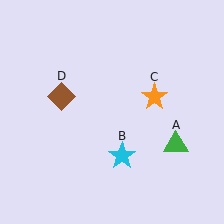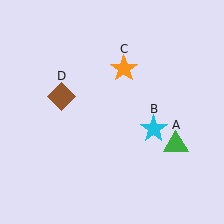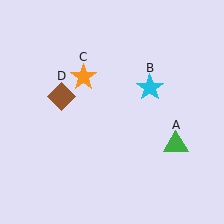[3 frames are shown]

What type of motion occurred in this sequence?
The cyan star (object B), orange star (object C) rotated counterclockwise around the center of the scene.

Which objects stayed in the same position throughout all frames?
Green triangle (object A) and brown diamond (object D) remained stationary.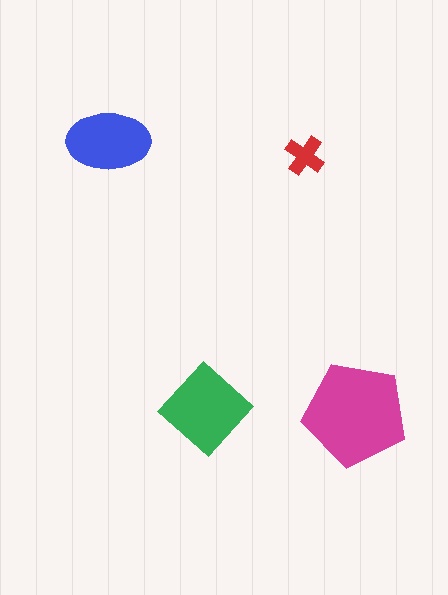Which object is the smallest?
The red cross.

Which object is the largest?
The magenta pentagon.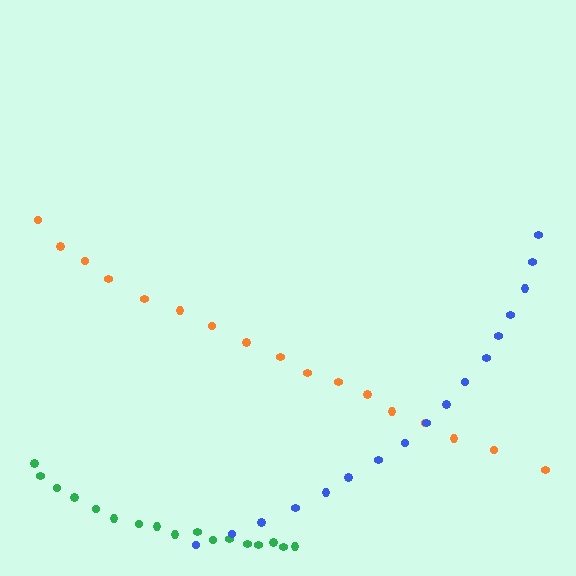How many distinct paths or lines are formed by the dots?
There are 3 distinct paths.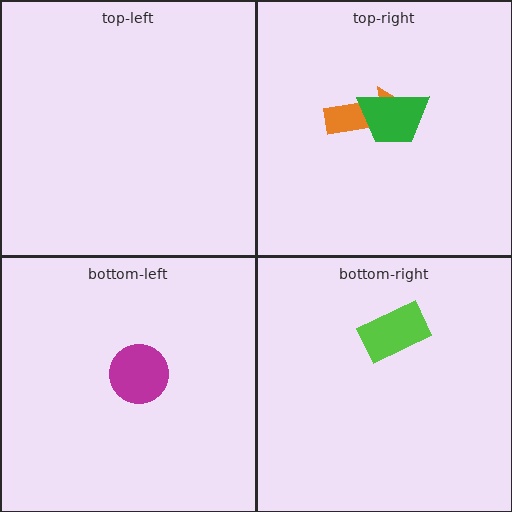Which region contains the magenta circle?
The bottom-left region.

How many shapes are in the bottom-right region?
1.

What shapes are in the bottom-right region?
The lime rectangle.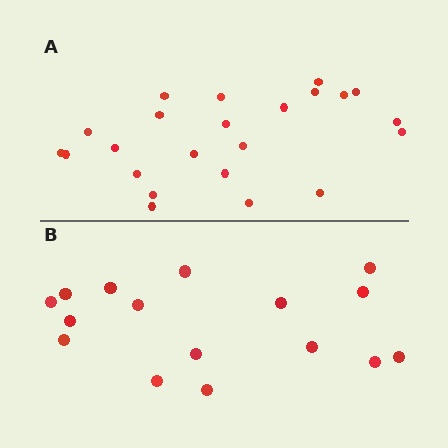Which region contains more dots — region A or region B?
Region A (the top region) has more dots.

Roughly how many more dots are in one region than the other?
Region A has roughly 8 or so more dots than region B.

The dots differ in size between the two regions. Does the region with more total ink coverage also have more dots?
No. Region B has more total ink coverage because its dots are larger, but region A actually contains more individual dots. Total area can be misleading — the number of items is what matters here.